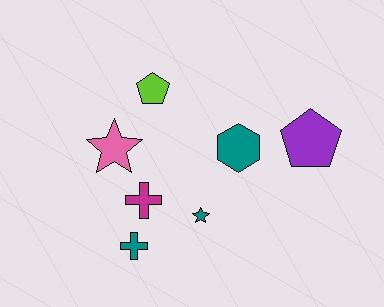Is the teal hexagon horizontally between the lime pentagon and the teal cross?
No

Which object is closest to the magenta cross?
The teal cross is closest to the magenta cross.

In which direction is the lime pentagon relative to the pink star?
The lime pentagon is above the pink star.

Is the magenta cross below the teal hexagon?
Yes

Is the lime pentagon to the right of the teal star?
No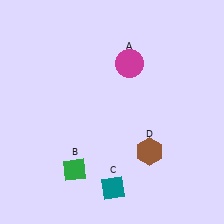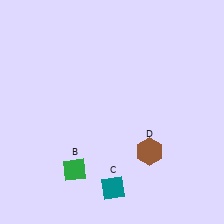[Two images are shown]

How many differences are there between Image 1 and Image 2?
There is 1 difference between the two images.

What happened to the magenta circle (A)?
The magenta circle (A) was removed in Image 2. It was in the top-right area of Image 1.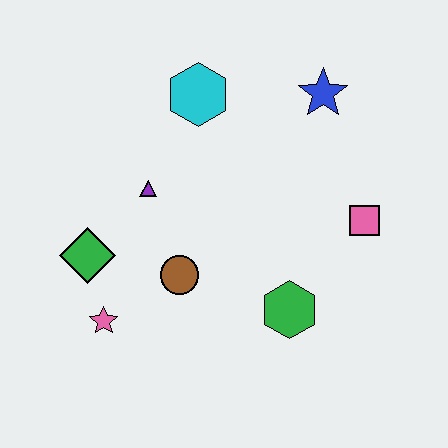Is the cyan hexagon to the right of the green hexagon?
No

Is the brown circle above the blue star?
No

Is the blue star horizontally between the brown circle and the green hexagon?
No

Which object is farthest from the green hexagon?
The cyan hexagon is farthest from the green hexagon.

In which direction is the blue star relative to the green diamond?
The blue star is to the right of the green diamond.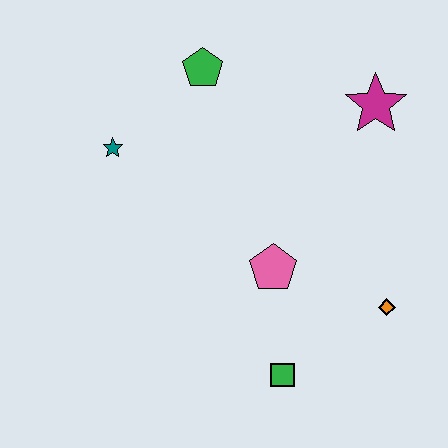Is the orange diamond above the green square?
Yes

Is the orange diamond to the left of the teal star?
No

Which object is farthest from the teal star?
The orange diamond is farthest from the teal star.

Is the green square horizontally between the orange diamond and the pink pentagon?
Yes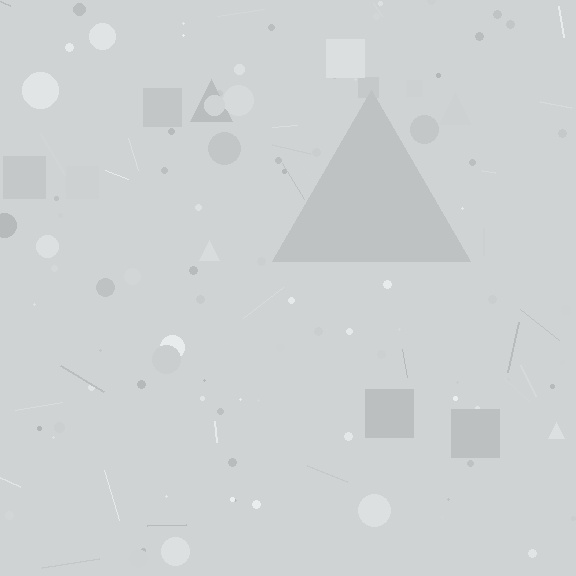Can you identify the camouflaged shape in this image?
The camouflaged shape is a triangle.